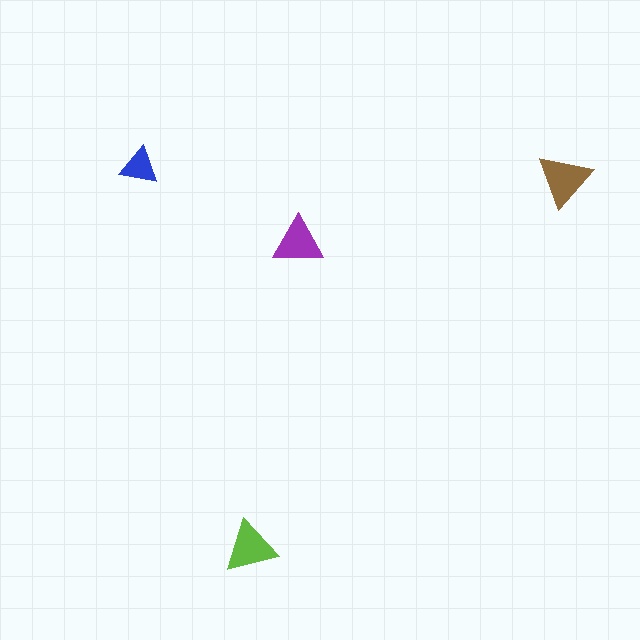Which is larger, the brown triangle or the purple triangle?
The brown one.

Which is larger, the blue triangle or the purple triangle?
The purple one.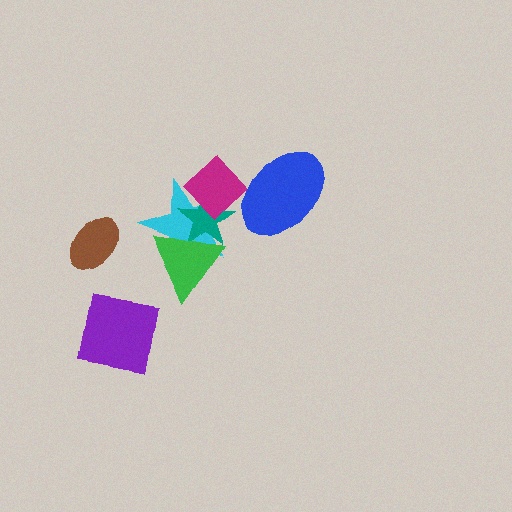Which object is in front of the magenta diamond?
The blue ellipse is in front of the magenta diamond.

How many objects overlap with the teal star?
3 objects overlap with the teal star.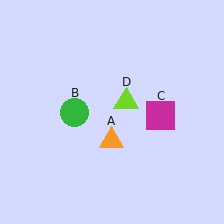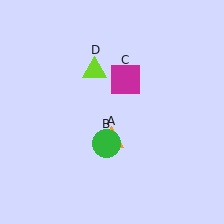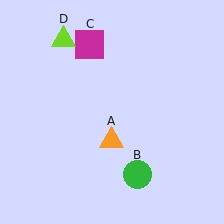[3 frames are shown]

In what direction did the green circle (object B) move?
The green circle (object B) moved down and to the right.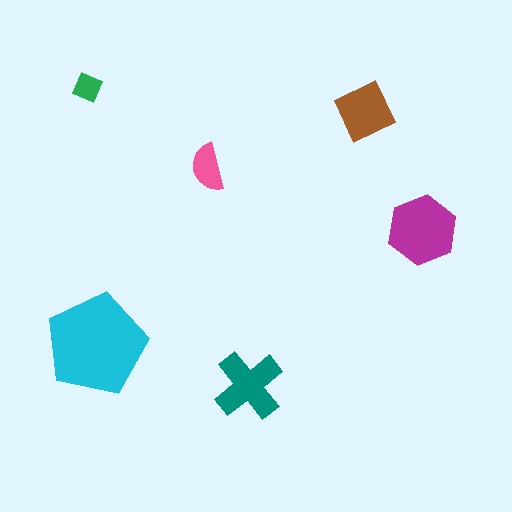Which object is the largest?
The cyan pentagon.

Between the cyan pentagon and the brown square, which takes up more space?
The cyan pentagon.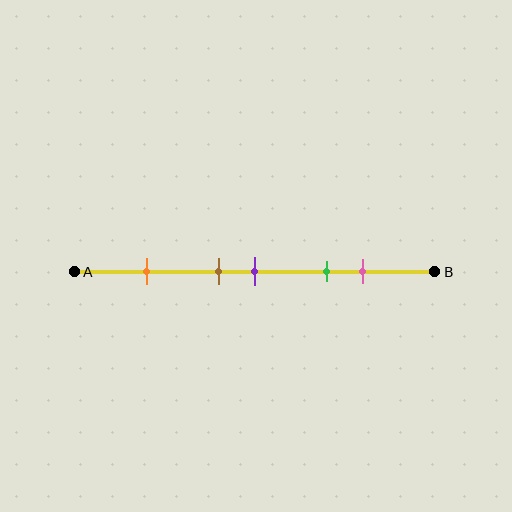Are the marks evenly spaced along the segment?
No, the marks are not evenly spaced.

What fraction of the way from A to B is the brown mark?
The brown mark is approximately 40% (0.4) of the way from A to B.